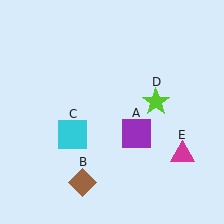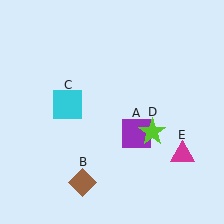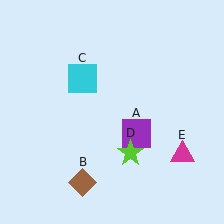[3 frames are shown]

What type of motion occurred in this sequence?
The cyan square (object C), lime star (object D) rotated clockwise around the center of the scene.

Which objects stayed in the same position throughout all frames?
Purple square (object A) and brown diamond (object B) and magenta triangle (object E) remained stationary.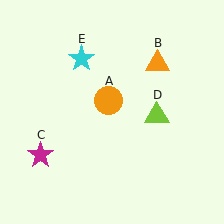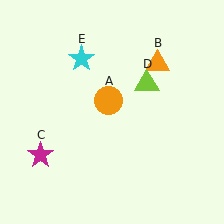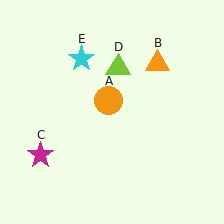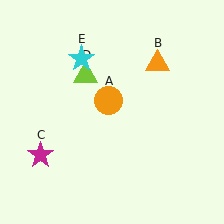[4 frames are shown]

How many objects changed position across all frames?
1 object changed position: lime triangle (object D).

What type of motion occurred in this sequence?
The lime triangle (object D) rotated counterclockwise around the center of the scene.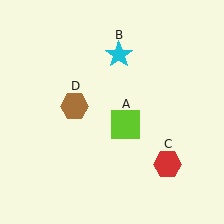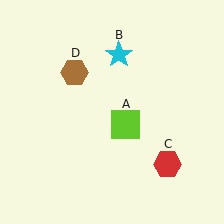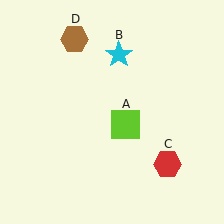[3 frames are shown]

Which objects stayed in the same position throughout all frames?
Lime square (object A) and cyan star (object B) and red hexagon (object C) remained stationary.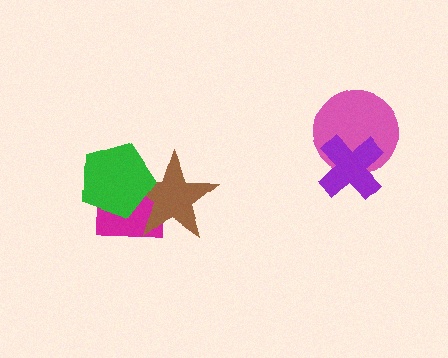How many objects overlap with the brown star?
2 objects overlap with the brown star.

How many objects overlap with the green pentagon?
2 objects overlap with the green pentagon.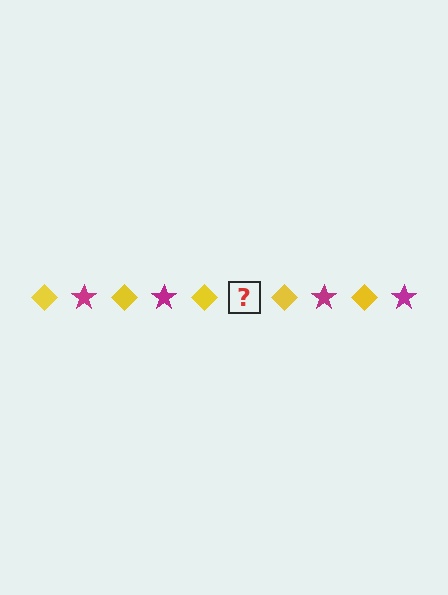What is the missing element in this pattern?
The missing element is a magenta star.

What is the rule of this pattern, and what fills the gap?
The rule is that the pattern alternates between yellow diamond and magenta star. The gap should be filled with a magenta star.